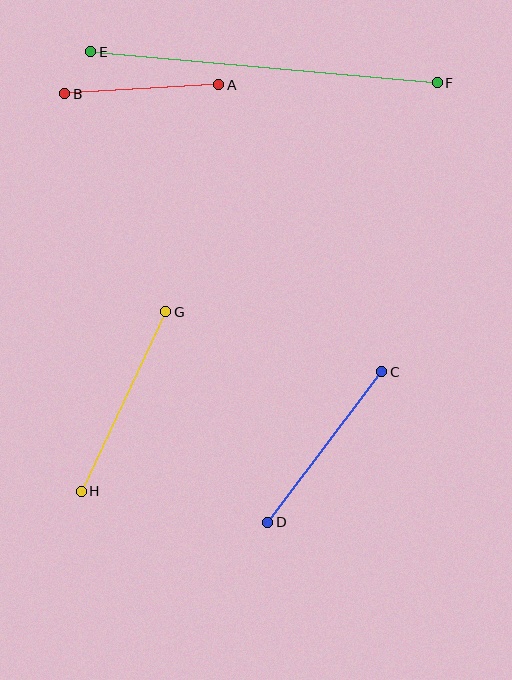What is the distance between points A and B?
The distance is approximately 154 pixels.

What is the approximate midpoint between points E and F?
The midpoint is at approximately (264, 67) pixels.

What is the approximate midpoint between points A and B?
The midpoint is at approximately (142, 89) pixels.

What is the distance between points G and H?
The distance is approximately 198 pixels.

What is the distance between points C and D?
The distance is approximately 189 pixels.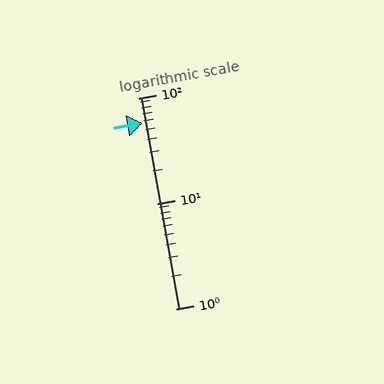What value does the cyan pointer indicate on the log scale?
The pointer indicates approximately 58.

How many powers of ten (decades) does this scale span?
The scale spans 2 decades, from 1 to 100.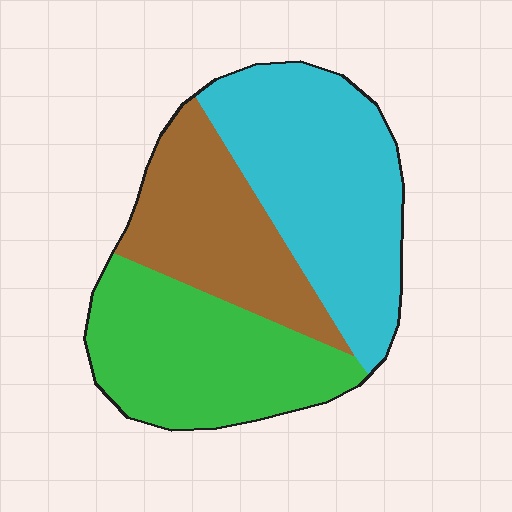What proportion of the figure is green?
Green takes up about one third (1/3) of the figure.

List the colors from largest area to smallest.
From largest to smallest: cyan, green, brown.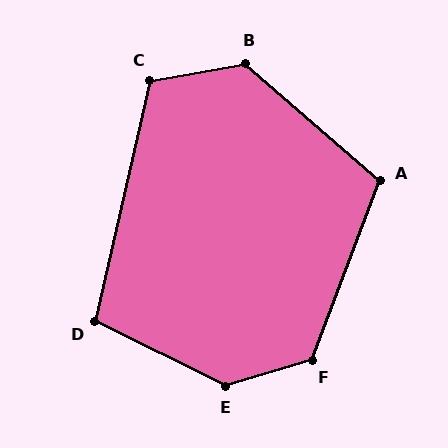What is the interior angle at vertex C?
Approximately 113 degrees (obtuse).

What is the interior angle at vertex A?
Approximately 110 degrees (obtuse).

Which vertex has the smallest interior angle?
D, at approximately 103 degrees.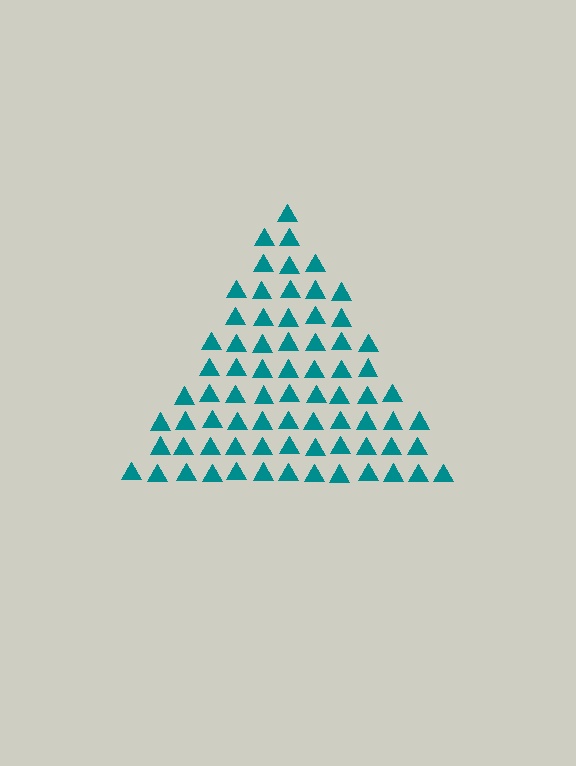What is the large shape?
The large shape is a triangle.